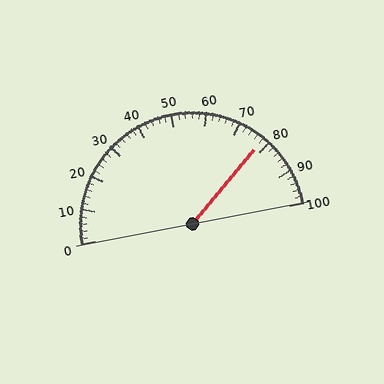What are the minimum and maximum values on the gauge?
The gauge ranges from 0 to 100.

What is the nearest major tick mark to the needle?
The nearest major tick mark is 80.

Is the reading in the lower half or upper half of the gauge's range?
The reading is in the upper half of the range (0 to 100).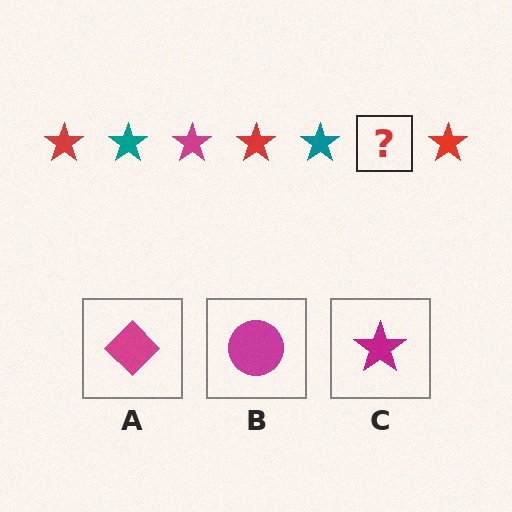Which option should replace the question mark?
Option C.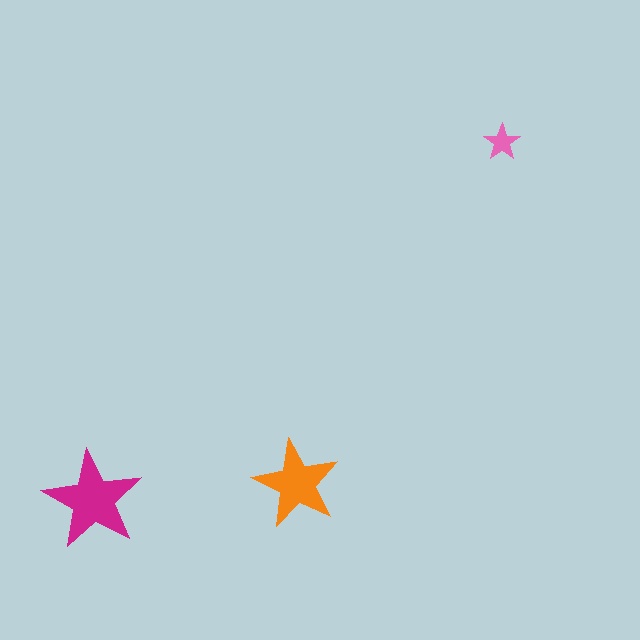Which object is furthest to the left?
The magenta star is leftmost.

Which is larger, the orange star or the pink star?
The orange one.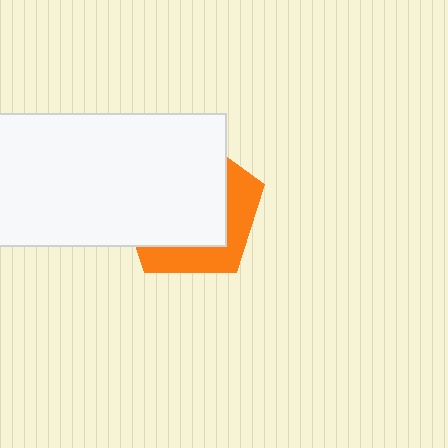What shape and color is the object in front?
The object in front is a white rectangle.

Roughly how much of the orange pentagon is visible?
A small part of it is visible (roughly 33%).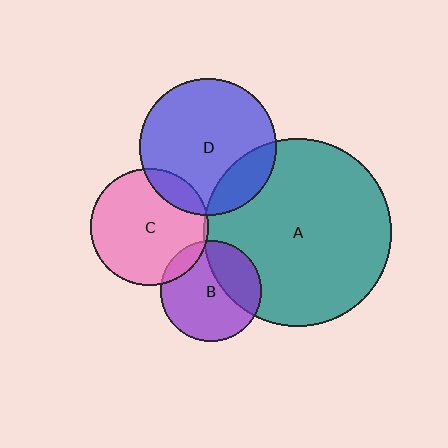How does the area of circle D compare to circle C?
Approximately 1.4 times.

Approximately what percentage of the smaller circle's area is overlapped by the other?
Approximately 10%.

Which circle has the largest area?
Circle A (teal).